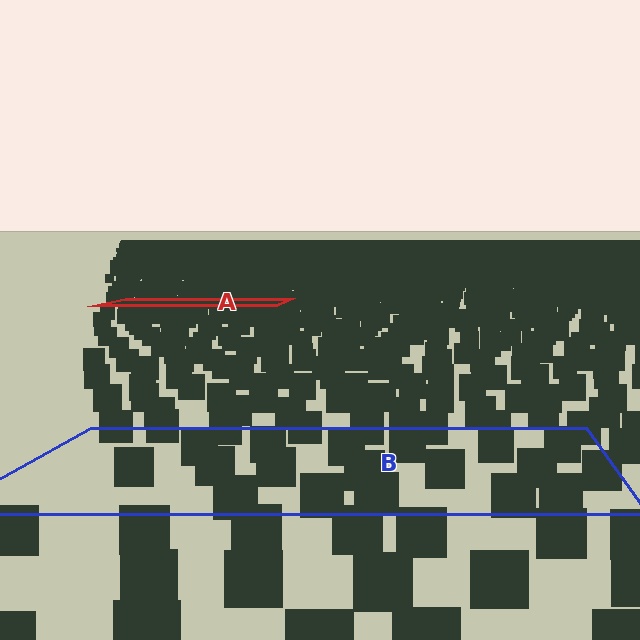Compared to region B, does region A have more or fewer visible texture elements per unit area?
Region A has more texture elements per unit area — they are packed more densely because it is farther away.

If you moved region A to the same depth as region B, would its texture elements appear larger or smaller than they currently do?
They would appear larger. At a closer depth, the same texture elements are projected at a bigger on-screen size.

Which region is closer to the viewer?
Region B is closer. The texture elements there are larger and more spread out.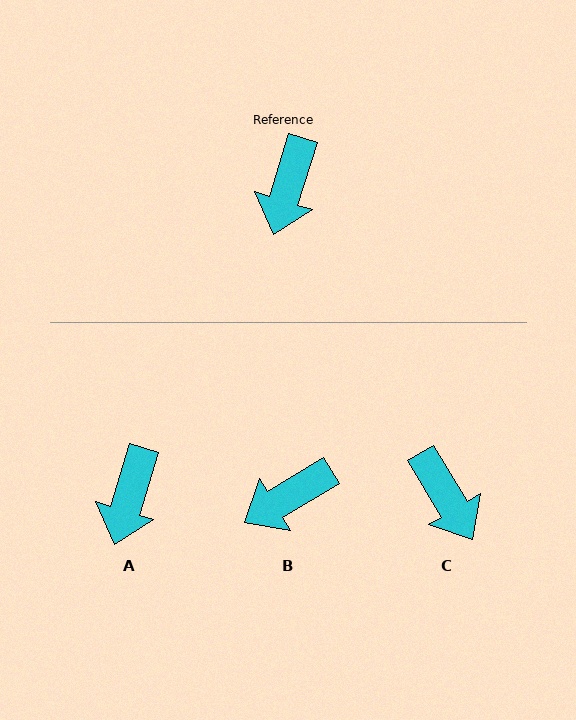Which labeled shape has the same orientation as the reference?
A.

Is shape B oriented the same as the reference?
No, it is off by about 42 degrees.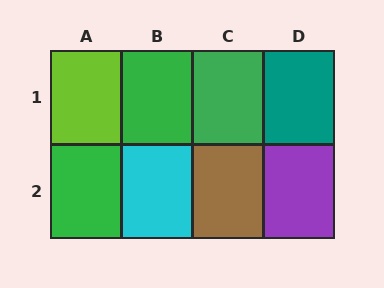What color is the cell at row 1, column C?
Green.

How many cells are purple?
1 cell is purple.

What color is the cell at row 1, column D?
Teal.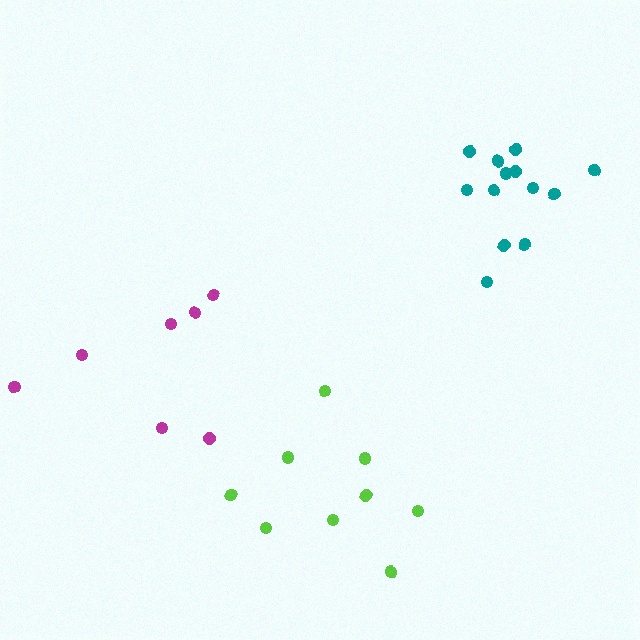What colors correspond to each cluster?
The clusters are colored: lime, magenta, teal.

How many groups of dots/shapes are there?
There are 3 groups.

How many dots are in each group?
Group 1: 9 dots, Group 2: 7 dots, Group 3: 13 dots (29 total).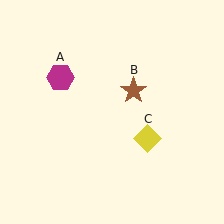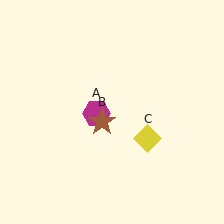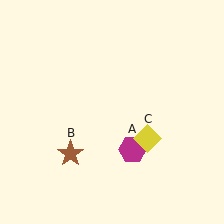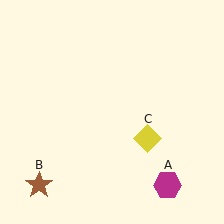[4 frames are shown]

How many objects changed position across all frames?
2 objects changed position: magenta hexagon (object A), brown star (object B).